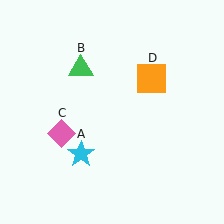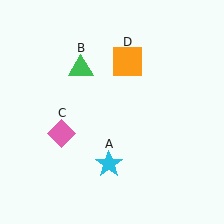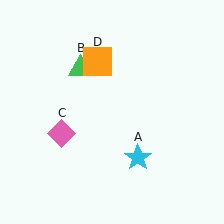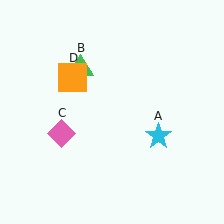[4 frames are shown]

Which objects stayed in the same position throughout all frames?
Green triangle (object B) and pink diamond (object C) remained stationary.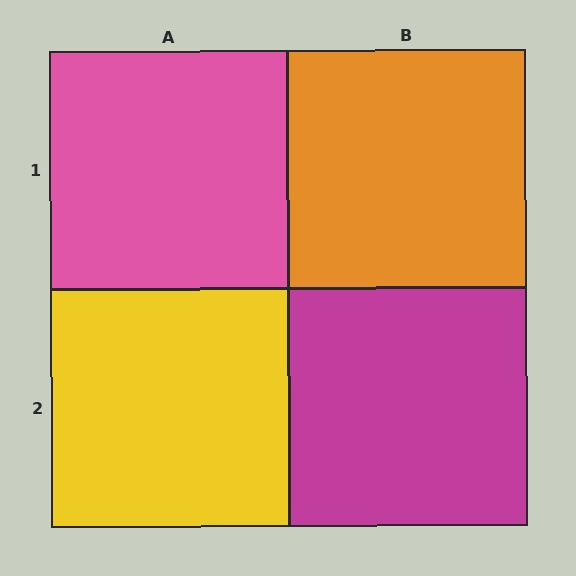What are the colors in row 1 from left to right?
Pink, orange.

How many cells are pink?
1 cell is pink.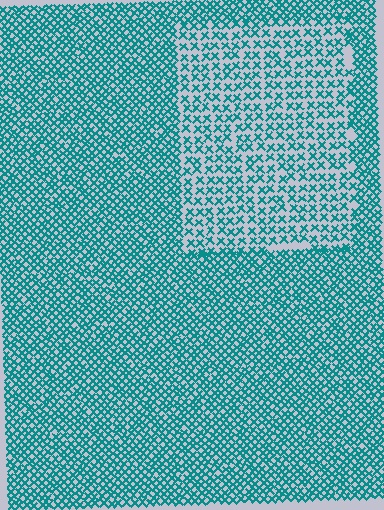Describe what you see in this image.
The image contains small teal elements arranged at two different densities. A rectangle-shaped region is visible where the elements are less densely packed than the surrounding area.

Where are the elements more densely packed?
The elements are more densely packed outside the rectangle boundary.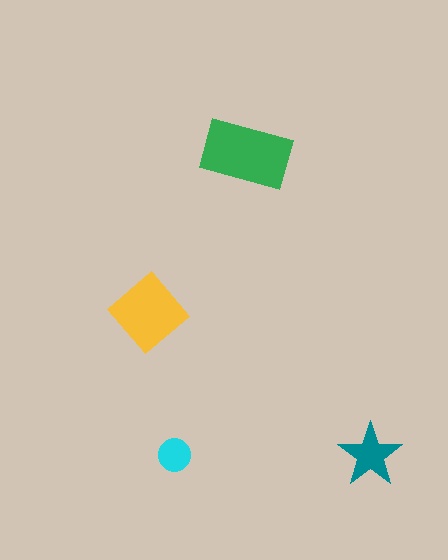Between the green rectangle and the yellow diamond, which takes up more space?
The green rectangle.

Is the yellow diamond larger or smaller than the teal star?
Larger.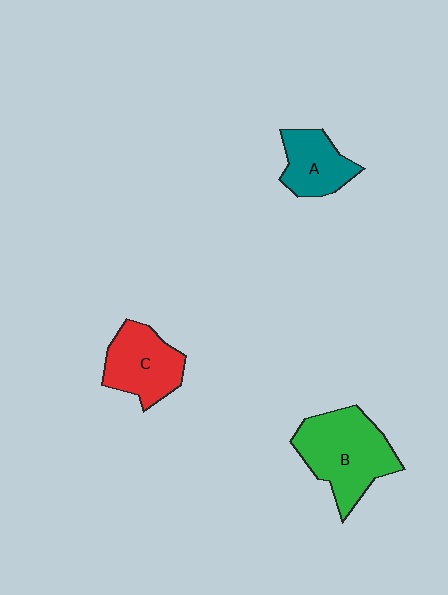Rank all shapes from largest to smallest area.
From largest to smallest: B (green), C (red), A (teal).